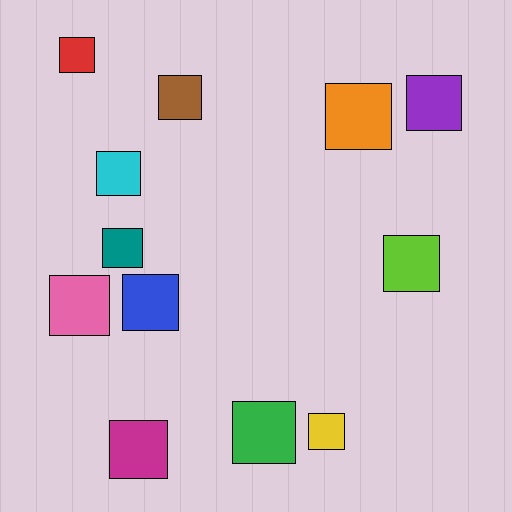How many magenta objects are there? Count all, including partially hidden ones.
There is 1 magenta object.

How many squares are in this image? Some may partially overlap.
There are 12 squares.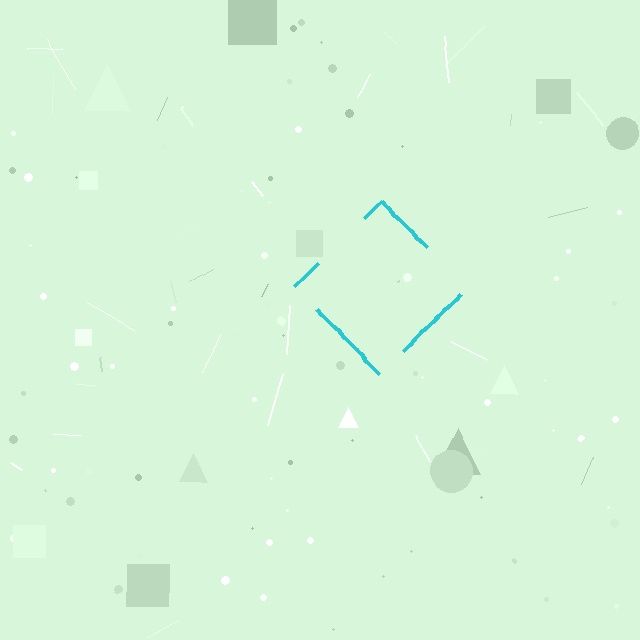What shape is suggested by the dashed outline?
The dashed outline suggests a diamond.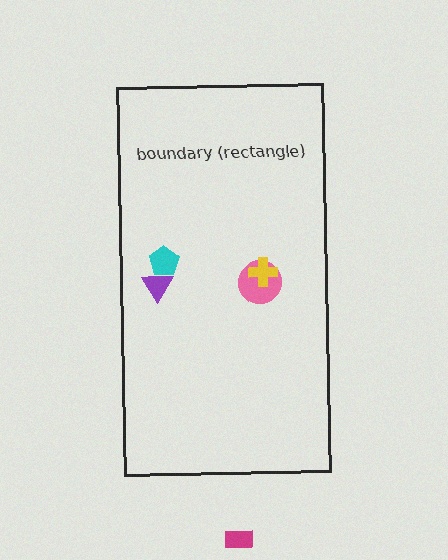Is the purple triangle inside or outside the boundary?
Inside.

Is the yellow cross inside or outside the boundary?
Inside.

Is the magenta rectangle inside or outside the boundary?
Outside.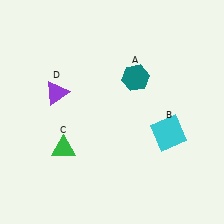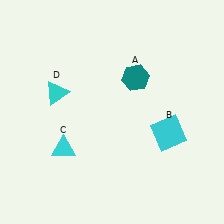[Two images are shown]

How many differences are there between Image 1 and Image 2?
There are 2 differences between the two images.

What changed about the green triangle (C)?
In Image 1, C is green. In Image 2, it changed to cyan.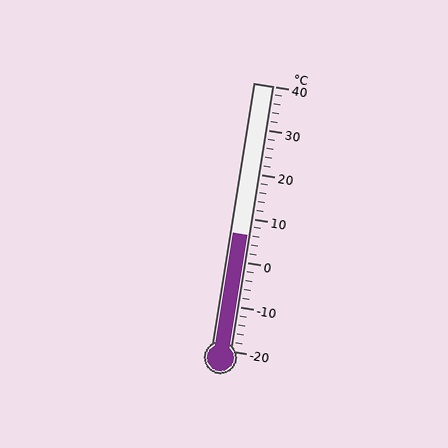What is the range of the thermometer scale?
The thermometer scale ranges from -20°C to 40°C.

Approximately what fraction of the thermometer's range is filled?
The thermometer is filled to approximately 45% of its range.